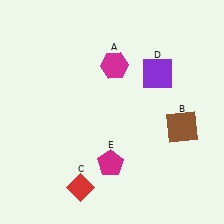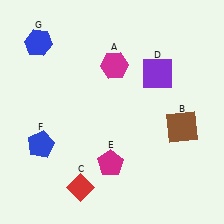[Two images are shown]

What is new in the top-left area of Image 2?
A blue hexagon (G) was added in the top-left area of Image 2.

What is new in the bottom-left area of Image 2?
A blue pentagon (F) was added in the bottom-left area of Image 2.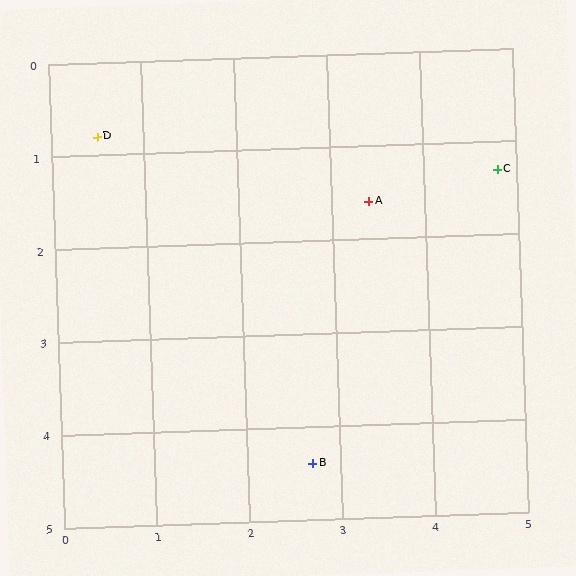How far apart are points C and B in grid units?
Points C and B are about 3.7 grid units apart.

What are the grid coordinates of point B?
Point B is at approximately (2.7, 4.4).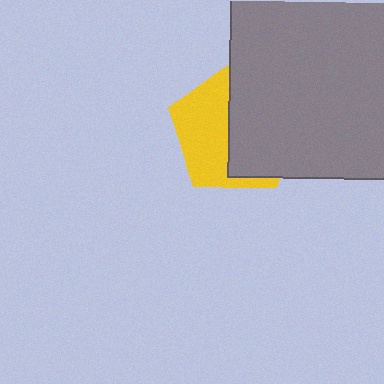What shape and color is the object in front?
The object in front is a gray square.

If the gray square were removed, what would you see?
You would see the complete yellow pentagon.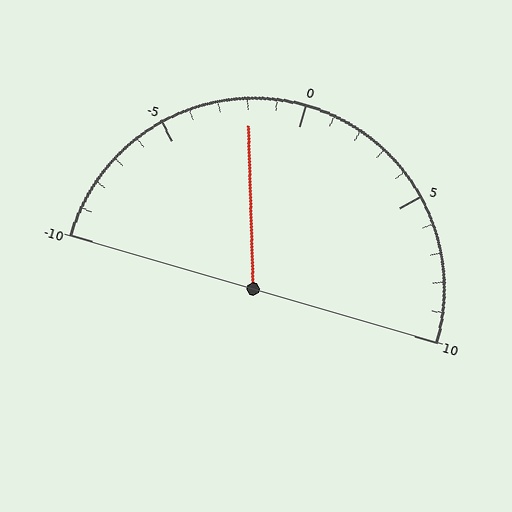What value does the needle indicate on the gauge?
The needle indicates approximately -2.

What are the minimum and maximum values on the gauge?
The gauge ranges from -10 to 10.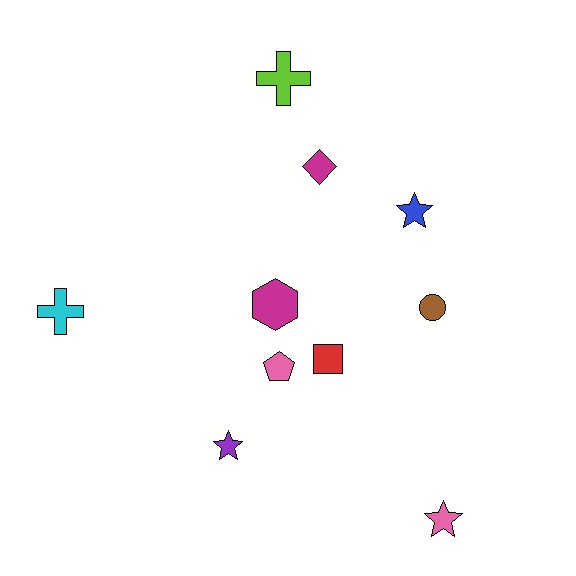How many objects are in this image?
There are 10 objects.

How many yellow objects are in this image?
There are no yellow objects.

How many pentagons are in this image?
There is 1 pentagon.